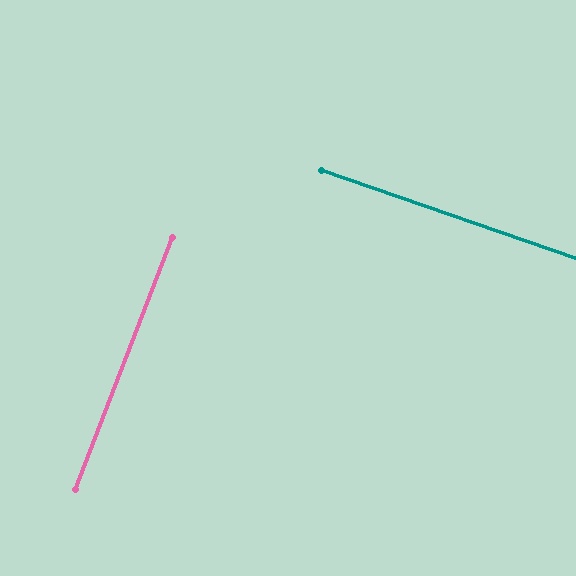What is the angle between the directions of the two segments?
Approximately 88 degrees.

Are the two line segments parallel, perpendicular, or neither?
Perpendicular — they meet at approximately 88°.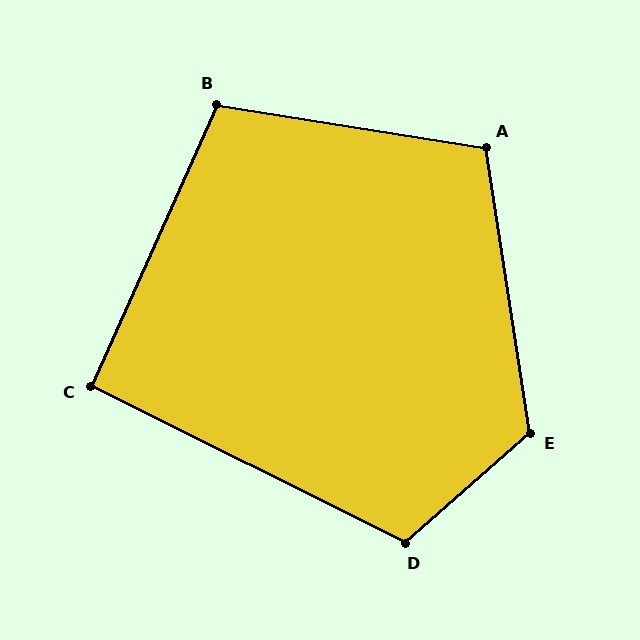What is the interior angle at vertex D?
Approximately 112 degrees (obtuse).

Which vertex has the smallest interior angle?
C, at approximately 92 degrees.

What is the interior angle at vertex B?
Approximately 105 degrees (obtuse).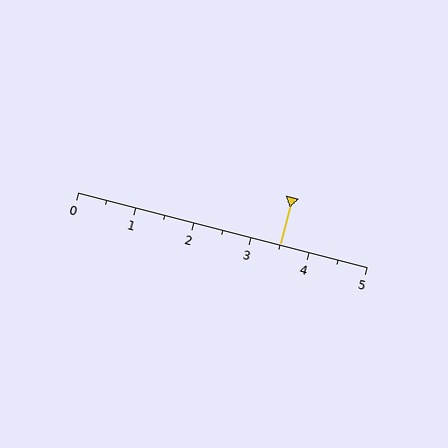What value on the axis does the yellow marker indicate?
The marker indicates approximately 3.5.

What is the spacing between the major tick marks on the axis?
The major ticks are spaced 1 apart.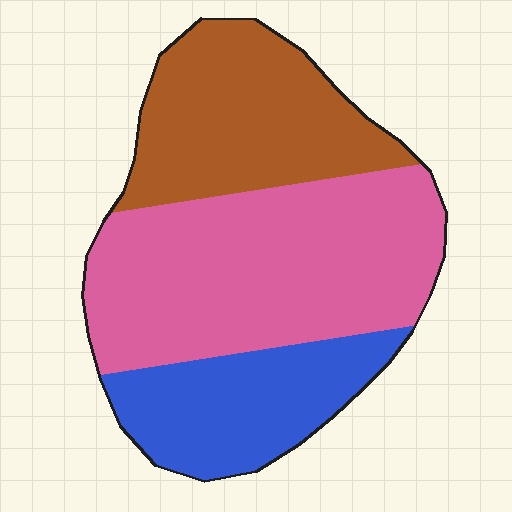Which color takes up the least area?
Blue, at roughly 25%.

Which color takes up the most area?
Pink, at roughly 50%.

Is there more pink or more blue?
Pink.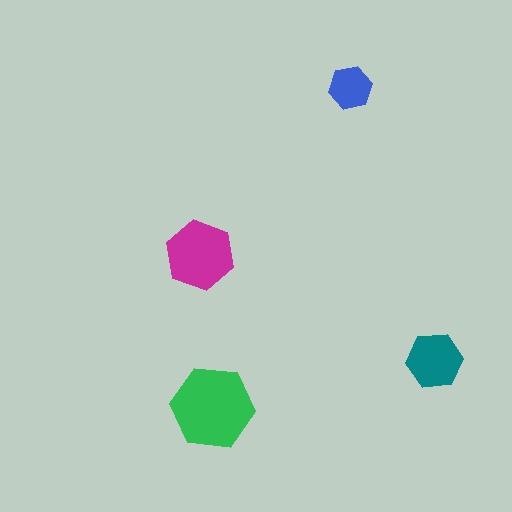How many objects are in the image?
There are 4 objects in the image.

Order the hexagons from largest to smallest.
the green one, the magenta one, the teal one, the blue one.